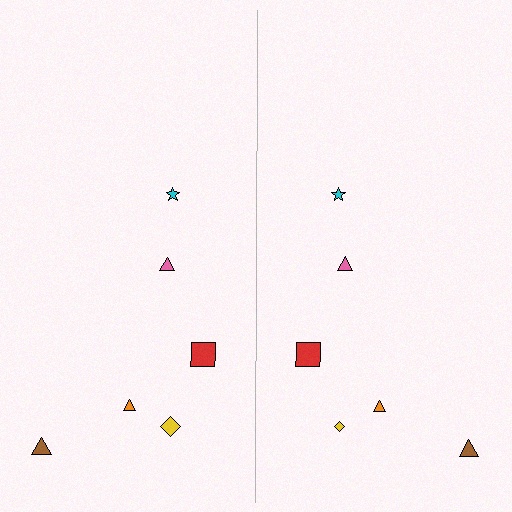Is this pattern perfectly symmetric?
No, the pattern is not perfectly symmetric. The yellow diamond on the right side has a different size than its mirror counterpart.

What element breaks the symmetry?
The yellow diamond on the right side has a different size than its mirror counterpart.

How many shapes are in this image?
There are 12 shapes in this image.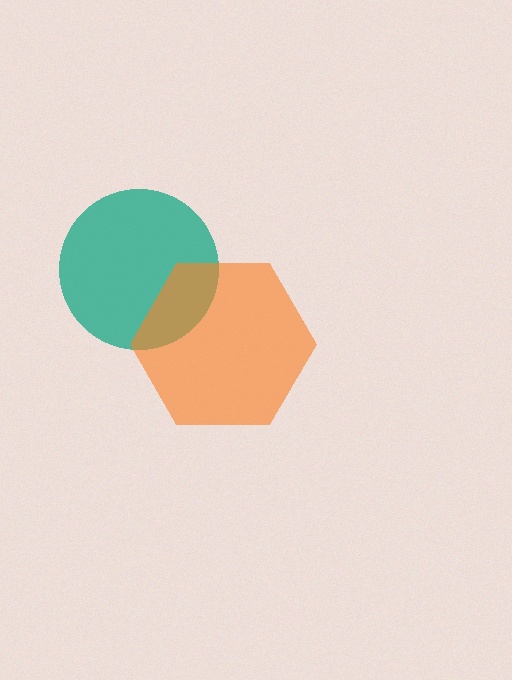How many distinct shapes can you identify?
There are 2 distinct shapes: a teal circle, an orange hexagon.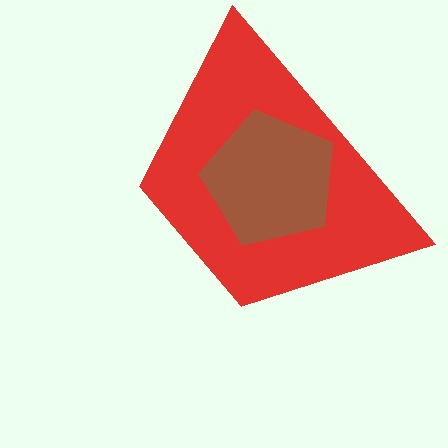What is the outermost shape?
The red trapezoid.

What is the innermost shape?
The brown pentagon.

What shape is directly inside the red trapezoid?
The brown pentagon.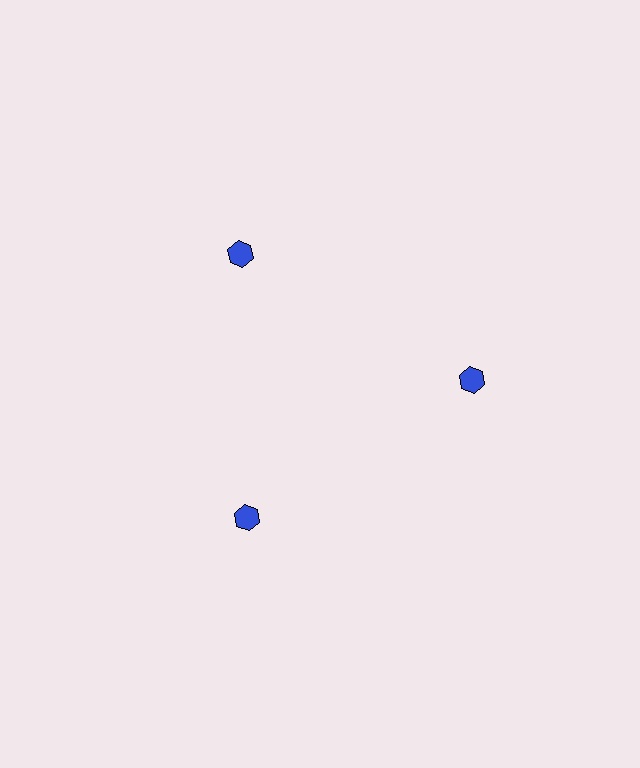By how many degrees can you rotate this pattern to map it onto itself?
The pattern maps onto itself every 120 degrees of rotation.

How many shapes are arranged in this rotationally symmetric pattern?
There are 3 shapes, arranged in 3 groups of 1.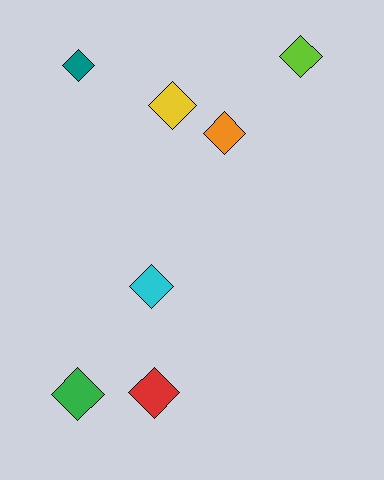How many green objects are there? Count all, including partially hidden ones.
There is 1 green object.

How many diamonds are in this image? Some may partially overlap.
There are 7 diamonds.